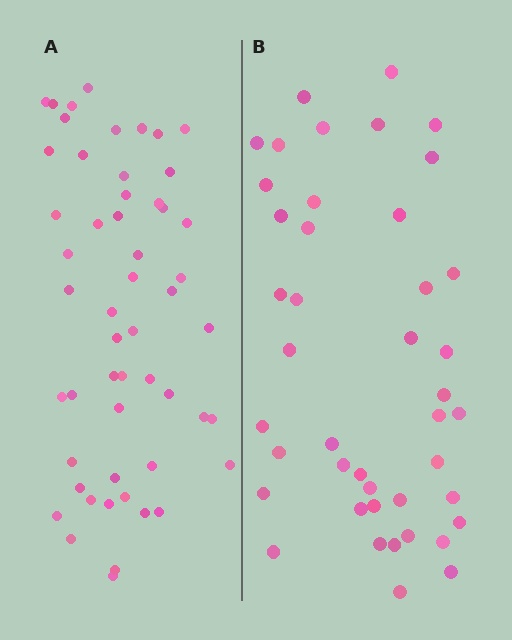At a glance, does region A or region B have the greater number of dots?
Region A (the left region) has more dots.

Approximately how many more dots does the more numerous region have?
Region A has roughly 10 or so more dots than region B.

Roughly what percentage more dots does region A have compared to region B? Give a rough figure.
About 25% more.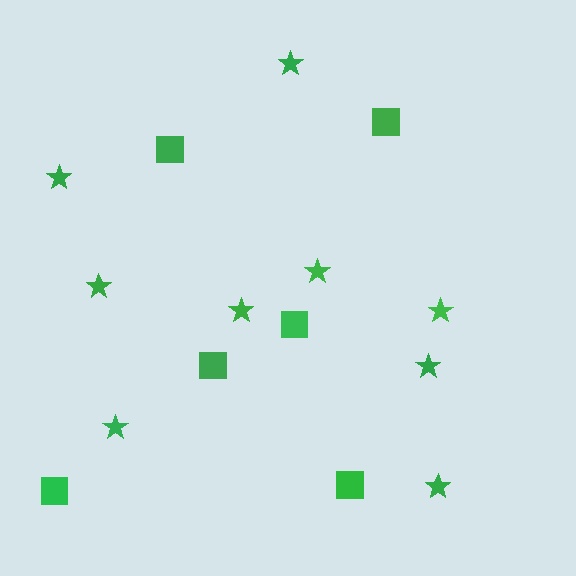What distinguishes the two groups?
There are 2 groups: one group of stars (9) and one group of squares (6).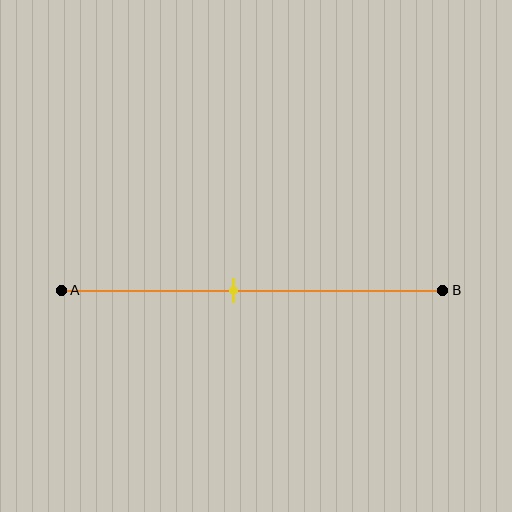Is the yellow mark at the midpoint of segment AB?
No, the mark is at about 45% from A, not at the 50% midpoint.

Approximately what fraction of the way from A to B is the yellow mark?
The yellow mark is approximately 45% of the way from A to B.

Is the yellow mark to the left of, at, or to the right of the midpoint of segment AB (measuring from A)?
The yellow mark is to the left of the midpoint of segment AB.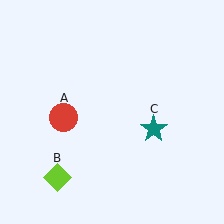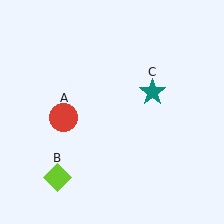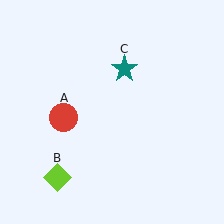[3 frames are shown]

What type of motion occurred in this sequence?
The teal star (object C) rotated counterclockwise around the center of the scene.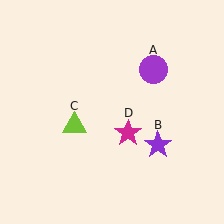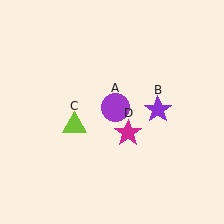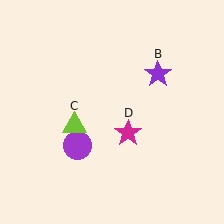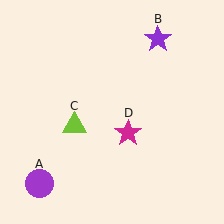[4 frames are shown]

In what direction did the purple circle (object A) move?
The purple circle (object A) moved down and to the left.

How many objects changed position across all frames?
2 objects changed position: purple circle (object A), purple star (object B).